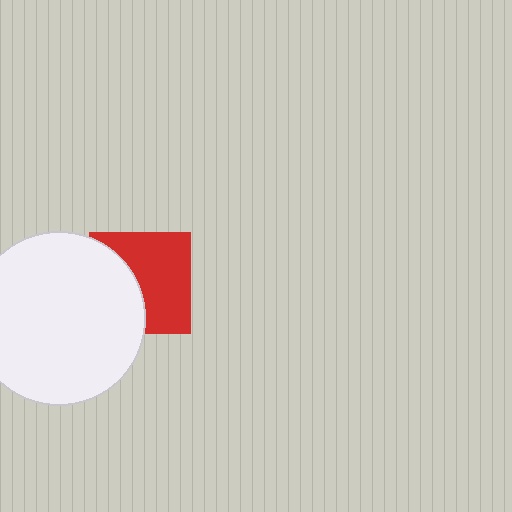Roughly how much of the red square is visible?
About half of it is visible (roughly 60%).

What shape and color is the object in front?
The object in front is a white circle.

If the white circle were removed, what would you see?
You would see the complete red square.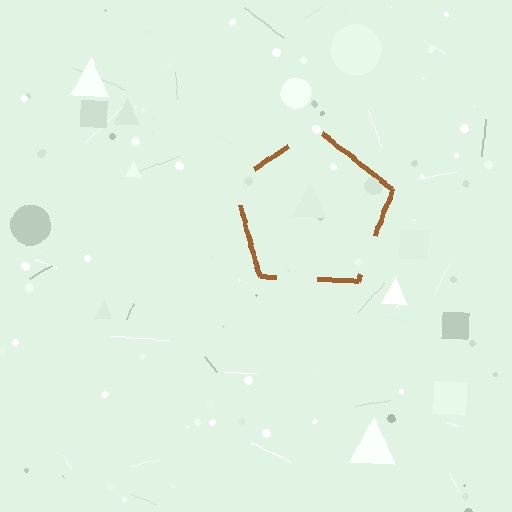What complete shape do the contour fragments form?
The contour fragments form a pentagon.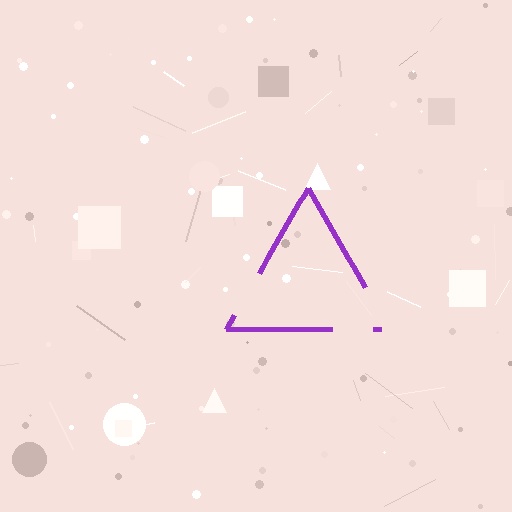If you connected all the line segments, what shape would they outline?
They would outline a triangle.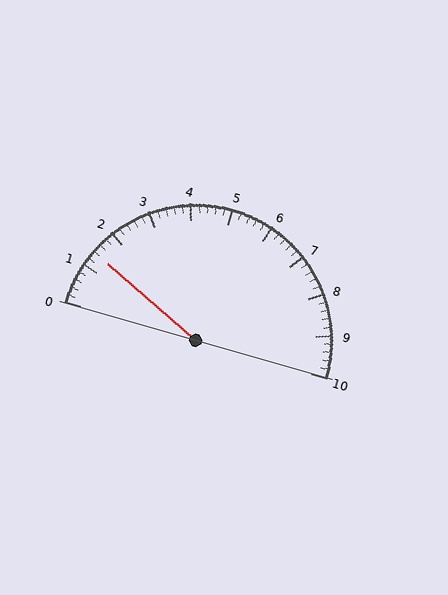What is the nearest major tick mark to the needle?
The nearest major tick mark is 1.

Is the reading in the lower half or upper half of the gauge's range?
The reading is in the lower half of the range (0 to 10).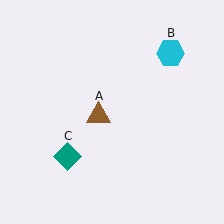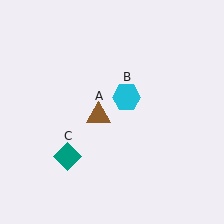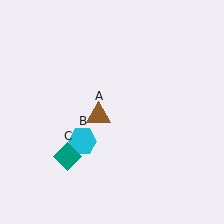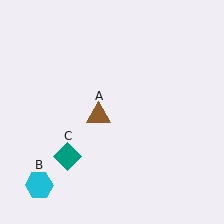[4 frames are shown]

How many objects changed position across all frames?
1 object changed position: cyan hexagon (object B).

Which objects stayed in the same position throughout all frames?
Brown triangle (object A) and teal diamond (object C) remained stationary.